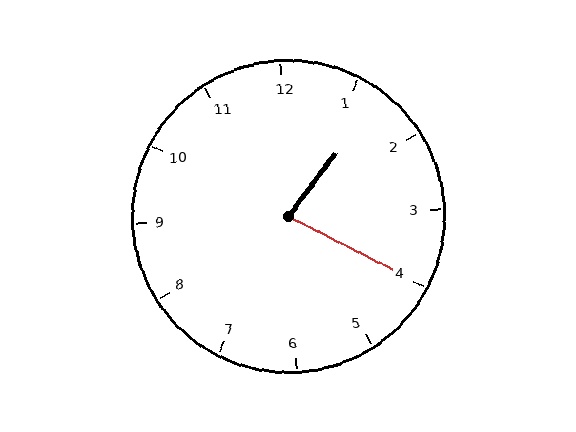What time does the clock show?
1:20.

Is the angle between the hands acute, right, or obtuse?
It is acute.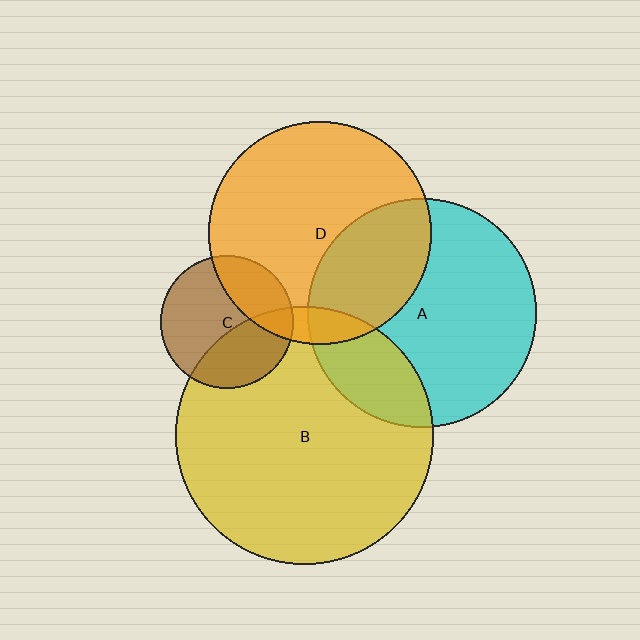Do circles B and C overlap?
Yes.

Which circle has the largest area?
Circle B (yellow).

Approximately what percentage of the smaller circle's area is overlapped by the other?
Approximately 35%.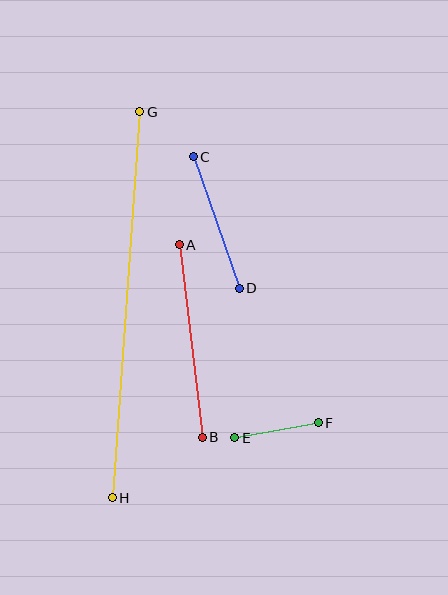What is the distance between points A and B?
The distance is approximately 194 pixels.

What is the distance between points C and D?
The distance is approximately 139 pixels.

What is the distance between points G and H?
The distance is approximately 387 pixels.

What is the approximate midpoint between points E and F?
The midpoint is at approximately (276, 430) pixels.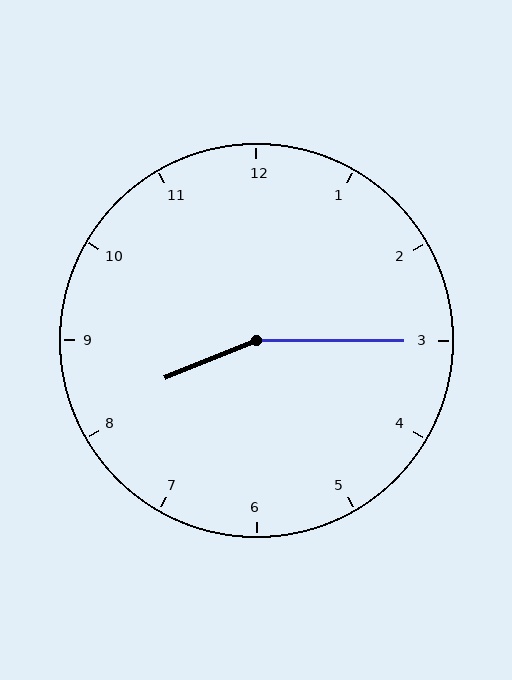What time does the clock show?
8:15.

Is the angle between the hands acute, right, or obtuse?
It is obtuse.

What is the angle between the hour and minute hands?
Approximately 158 degrees.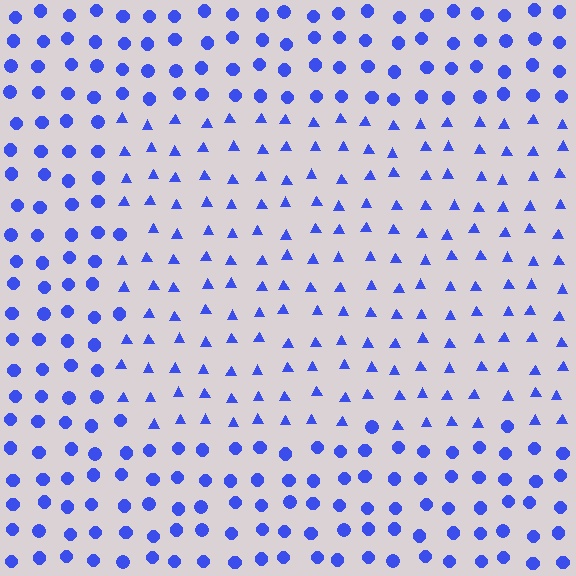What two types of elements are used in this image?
The image uses triangles inside the rectangle region and circles outside it.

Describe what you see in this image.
The image is filled with small blue elements arranged in a uniform grid. A rectangle-shaped region contains triangles, while the surrounding area contains circles. The boundary is defined purely by the change in element shape.